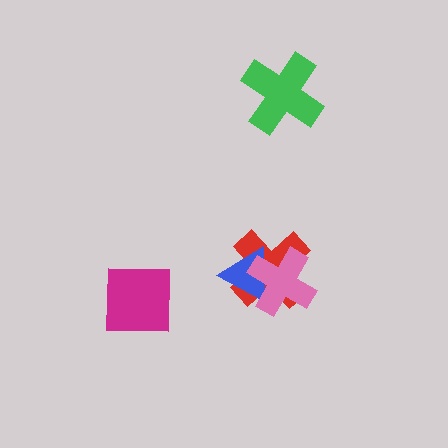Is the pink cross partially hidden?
No, no other shape covers it.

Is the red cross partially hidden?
Yes, it is partially covered by another shape.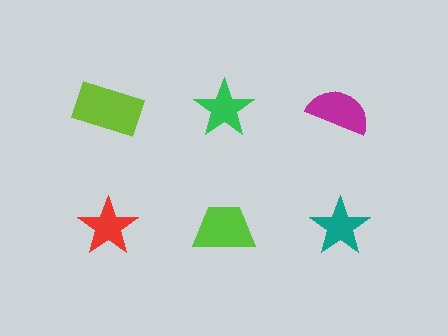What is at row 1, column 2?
A green star.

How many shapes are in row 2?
3 shapes.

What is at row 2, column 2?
A lime trapezoid.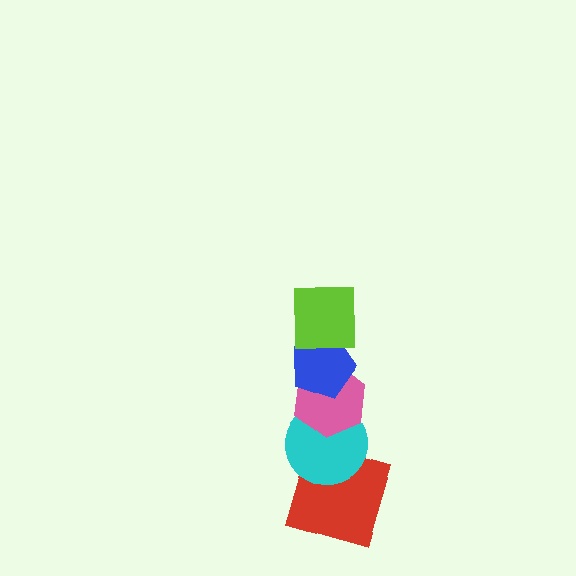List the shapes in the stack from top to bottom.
From top to bottom: the lime square, the blue pentagon, the pink hexagon, the cyan circle, the red square.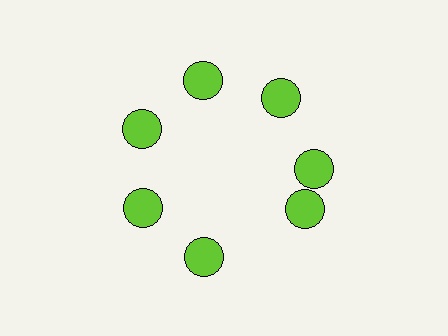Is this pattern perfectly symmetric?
No. The 7 lime circles are arranged in a ring, but one element near the 5 o'clock position is rotated out of alignment along the ring, breaking the 7-fold rotational symmetry.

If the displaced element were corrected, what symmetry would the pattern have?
It would have 7-fold rotational symmetry — the pattern would map onto itself every 51 degrees.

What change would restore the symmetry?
The symmetry would be restored by rotating it back into even spacing with its neighbors so that all 7 circles sit at equal angles and equal distance from the center.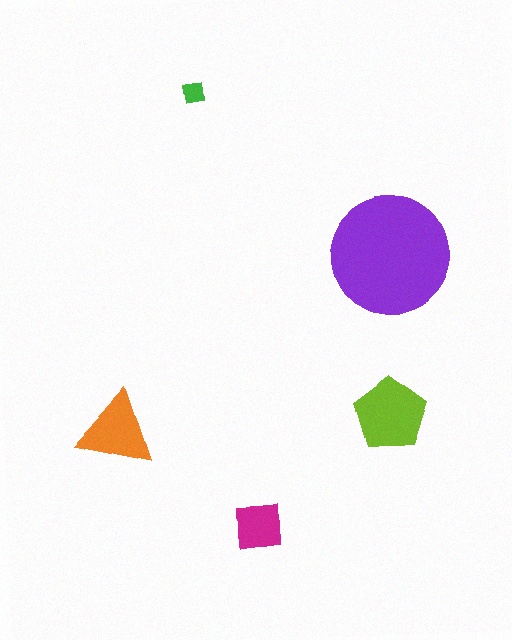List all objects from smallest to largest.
The green square, the magenta square, the orange triangle, the lime pentagon, the purple circle.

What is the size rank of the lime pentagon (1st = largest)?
2nd.